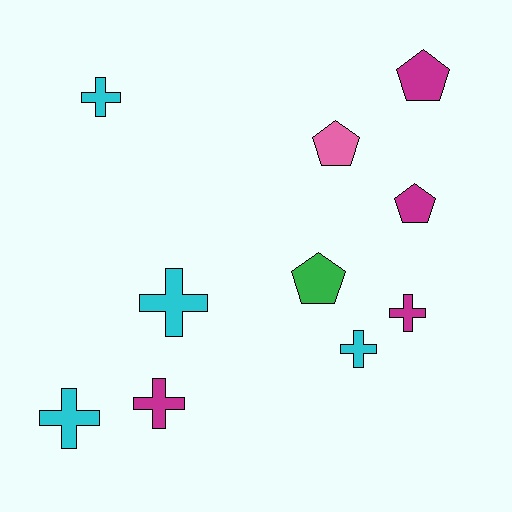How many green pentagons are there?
There is 1 green pentagon.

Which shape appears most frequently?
Cross, with 6 objects.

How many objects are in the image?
There are 10 objects.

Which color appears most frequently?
Magenta, with 4 objects.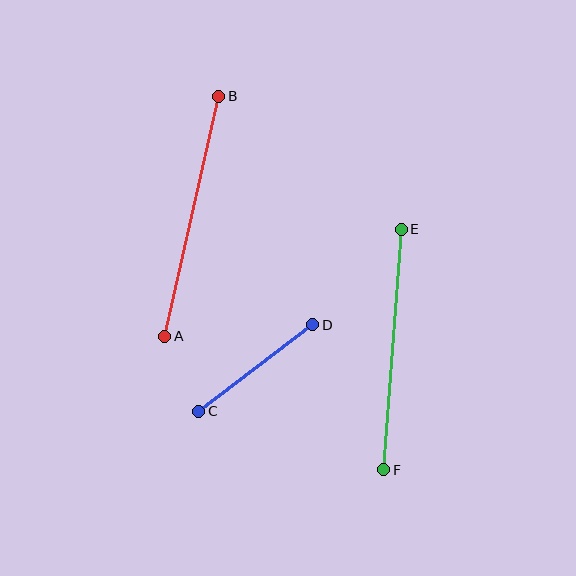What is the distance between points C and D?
The distance is approximately 143 pixels.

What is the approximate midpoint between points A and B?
The midpoint is at approximately (192, 216) pixels.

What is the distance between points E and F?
The distance is approximately 241 pixels.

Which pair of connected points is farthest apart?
Points A and B are farthest apart.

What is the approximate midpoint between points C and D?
The midpoint is at approximately (256, 368) pixels.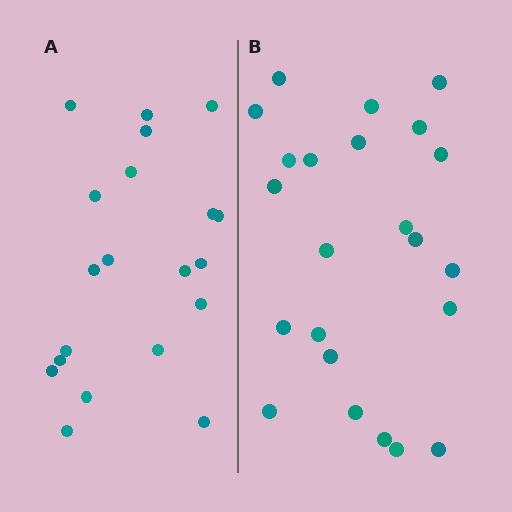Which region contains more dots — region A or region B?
Region B (the right region) has more dots.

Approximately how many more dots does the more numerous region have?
Region B has just a few more — roughly 2 or 3 more dots than region A.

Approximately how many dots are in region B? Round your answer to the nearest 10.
About 20 dots. (The exact count is 23, which rounds to 20.)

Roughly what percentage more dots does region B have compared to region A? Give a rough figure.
About 15% more.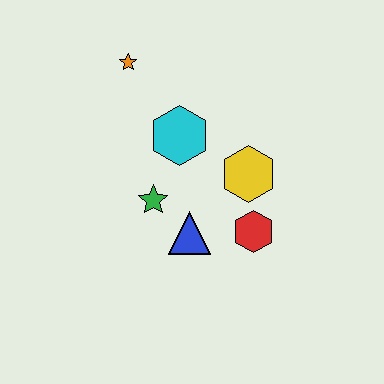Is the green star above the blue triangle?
Yes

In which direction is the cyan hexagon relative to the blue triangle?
The cyan hexagon is above the blue triangle.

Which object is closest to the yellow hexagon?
The red hexagon is closest to the yellow hexagon.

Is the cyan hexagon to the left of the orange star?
No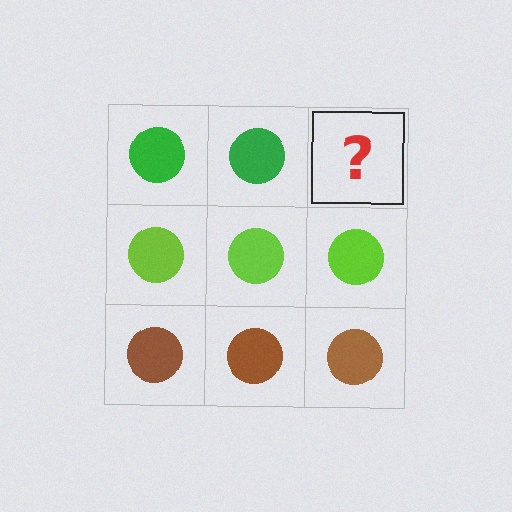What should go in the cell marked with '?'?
The missing cell should contain a green circle.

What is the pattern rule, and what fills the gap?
The rule is that each row has a consistent color. The gap should be filled with a green circle.